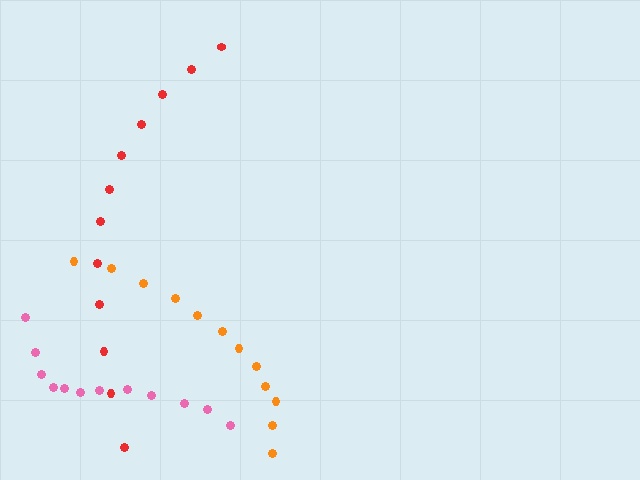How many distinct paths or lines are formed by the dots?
There are 3 distinct paths.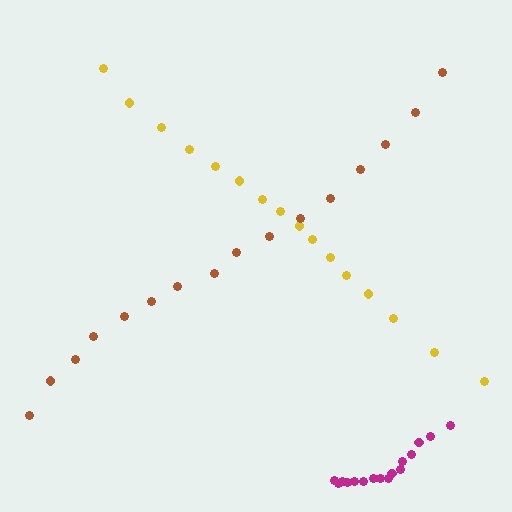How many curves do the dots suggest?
There are 3 distinct paths.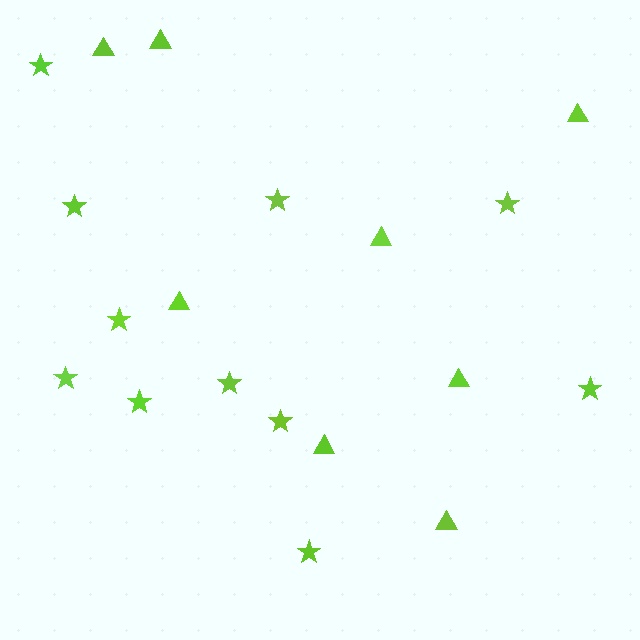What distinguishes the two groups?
There are 2 groups: one group of stars (11) and one group of triangles (8).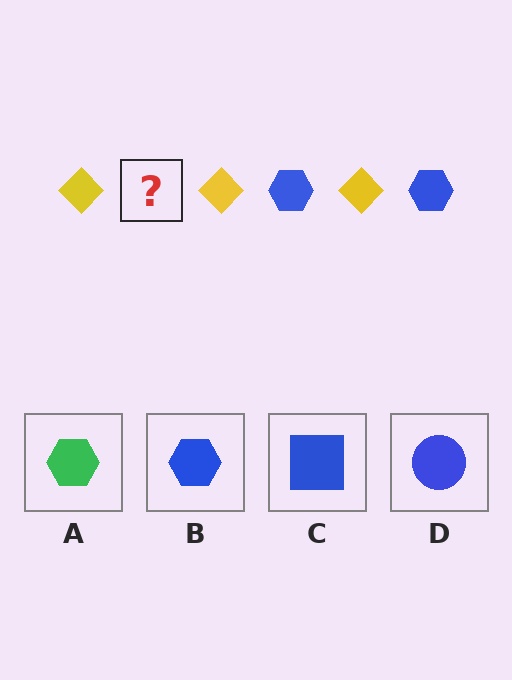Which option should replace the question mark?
Option B.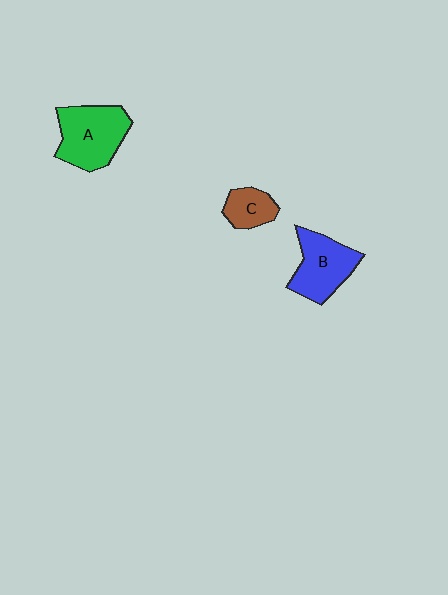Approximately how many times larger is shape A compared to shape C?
Approximately 2.2 times.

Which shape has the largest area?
Shape A (green).